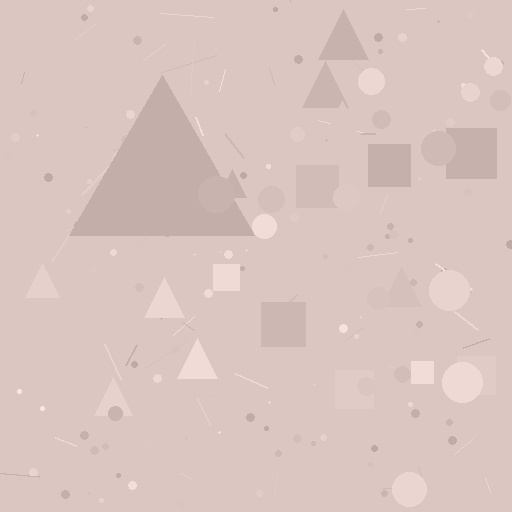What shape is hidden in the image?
A triangle is hidden in the image.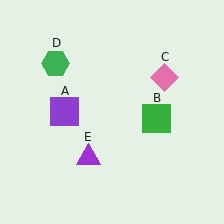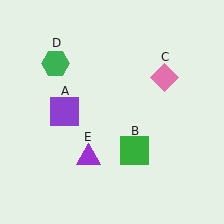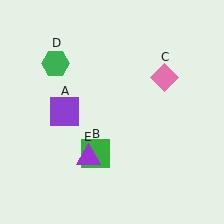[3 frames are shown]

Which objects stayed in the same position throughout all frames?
Purple square (object A) and pink diamond (object C) and green hexagon (object D) and purple triangle (object E) remained stationary.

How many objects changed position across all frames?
1 object changed position: green square (object B).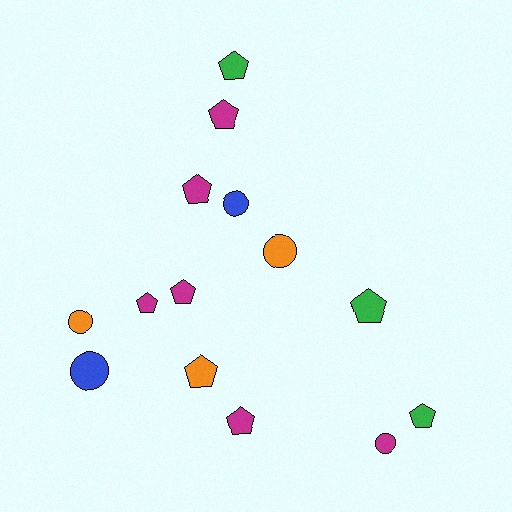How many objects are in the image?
There are 14 objects.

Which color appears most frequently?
Magenta, with 6 objects.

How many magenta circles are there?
There is 1 magenta circle.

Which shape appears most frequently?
Pentagon, with 9 objects.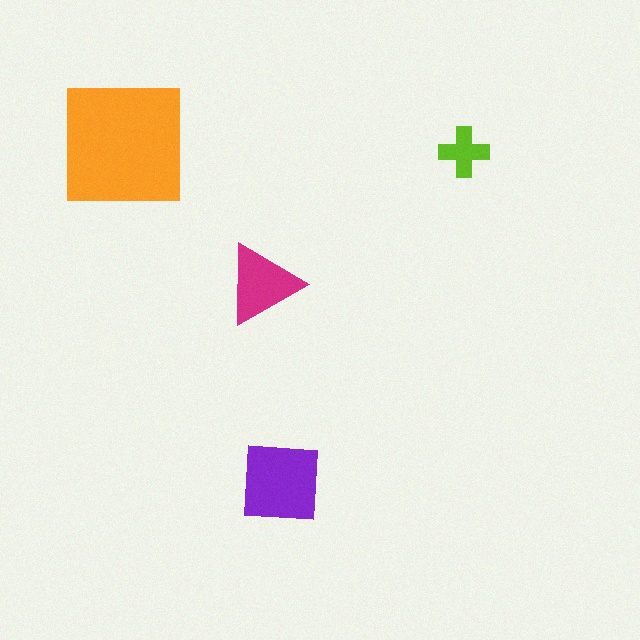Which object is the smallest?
The lime cross.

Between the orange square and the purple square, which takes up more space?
The orange square.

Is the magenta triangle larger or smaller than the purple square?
Smaller.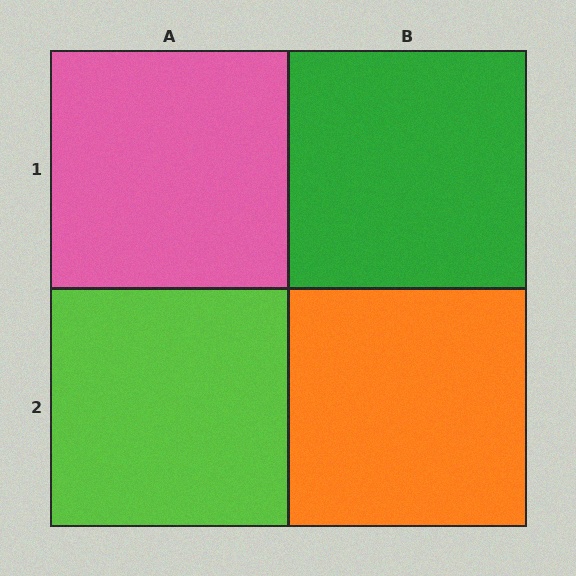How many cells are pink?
1 cell is pink.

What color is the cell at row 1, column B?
Green.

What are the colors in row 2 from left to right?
Lime, orange.